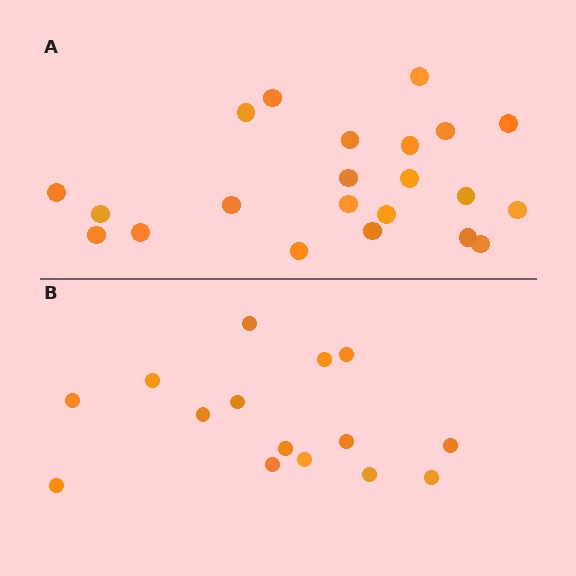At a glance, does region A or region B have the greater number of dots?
Region A (the top region) has more dots.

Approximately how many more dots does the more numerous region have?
Region A has roughly 8 or so more dots than region B.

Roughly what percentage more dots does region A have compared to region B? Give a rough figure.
About 45% more.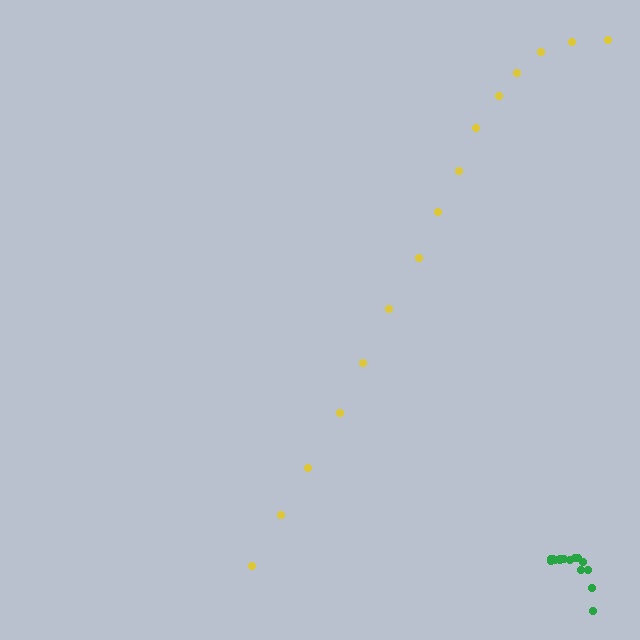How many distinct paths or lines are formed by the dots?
There are 2 distinct paths.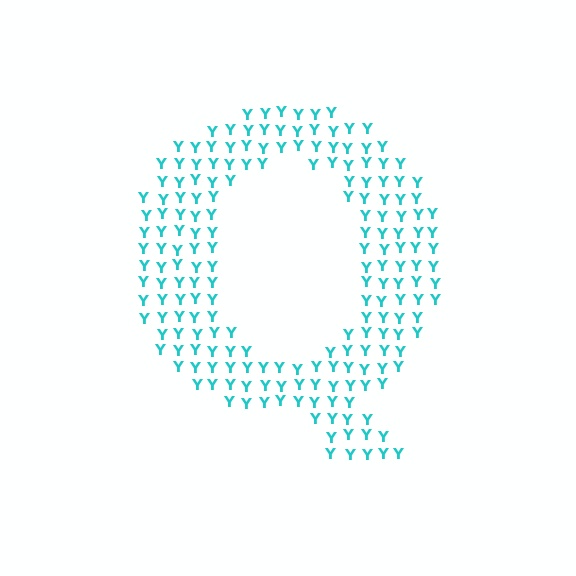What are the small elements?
The small elements are letter Y's.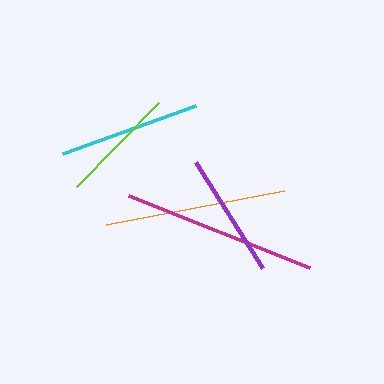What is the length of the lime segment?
The lime segment is approximately 117 pixels long.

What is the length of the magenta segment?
The magenta segment is approximately 194 pixels long.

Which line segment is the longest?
The magenta line is the longest at approximately 194 pixels.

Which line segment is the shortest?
The lime line is the shortest at approximately 117 pixels.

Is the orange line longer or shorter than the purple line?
The orange line is longer than the purple line.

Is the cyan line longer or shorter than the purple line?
The cyan line is longer than the purple line.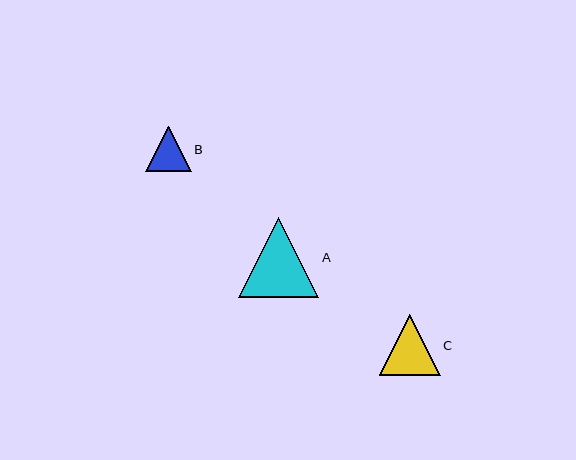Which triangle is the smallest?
Triangle B is the smallest with a size of approximately 45 pixels.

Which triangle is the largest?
Triangle A is the largest with a size of approximately 80 pixels.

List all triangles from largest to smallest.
From largest to smallest: A, C, B.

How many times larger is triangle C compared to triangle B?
Triangle C is approximately 1.4 times the size of triangle B.